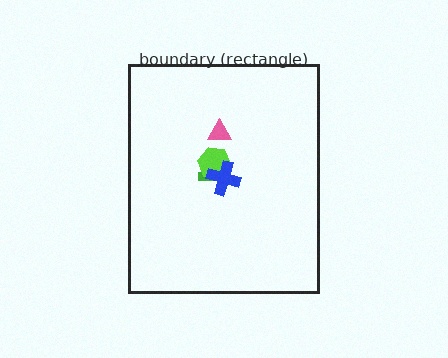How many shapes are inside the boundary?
4 inside, 0 outside.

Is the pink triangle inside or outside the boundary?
Inside.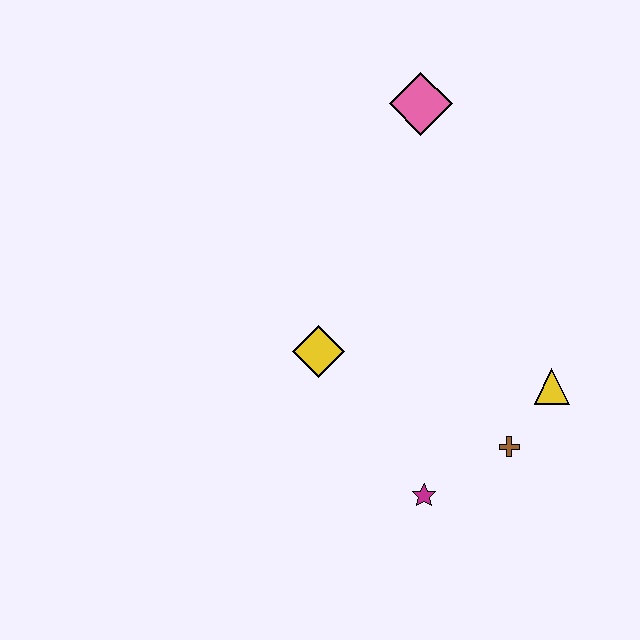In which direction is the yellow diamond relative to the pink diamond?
The yellow diamond is below the pink diamond.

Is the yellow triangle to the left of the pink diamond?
No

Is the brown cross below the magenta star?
No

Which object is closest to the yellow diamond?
The magenta star is closest to the yellow diamond.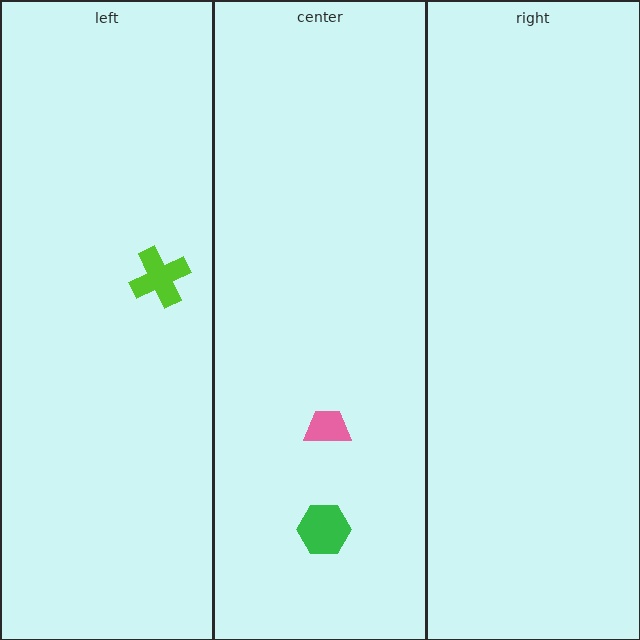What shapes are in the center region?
The pink trapezoid, the green hexagon.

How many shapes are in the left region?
1.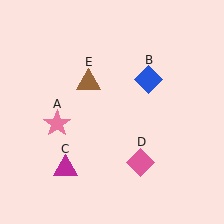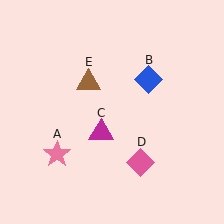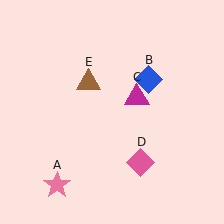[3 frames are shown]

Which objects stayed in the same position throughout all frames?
Blue diamond (object B) and pink diamond (object D) and brown triangle (object E) remained stationary.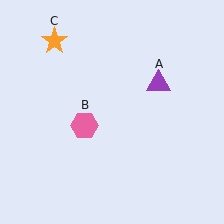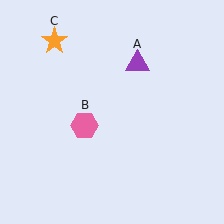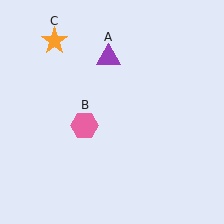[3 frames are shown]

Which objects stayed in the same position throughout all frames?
Pink hexagon (object B) and orange star (object C) remained stationary.